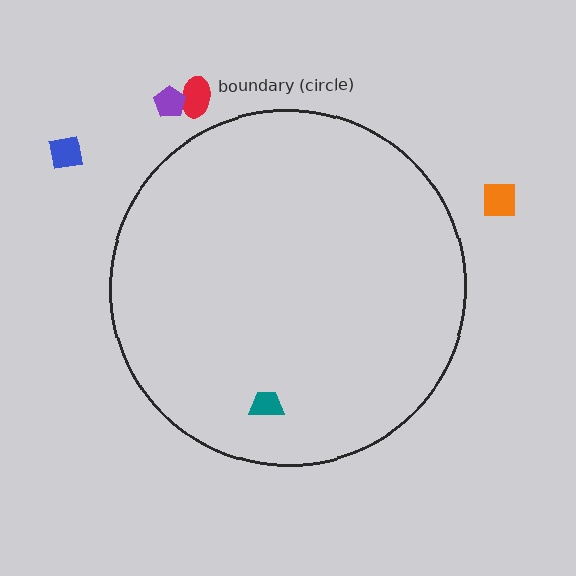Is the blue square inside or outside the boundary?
Outside.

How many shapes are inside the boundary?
1 inside, 4 outside.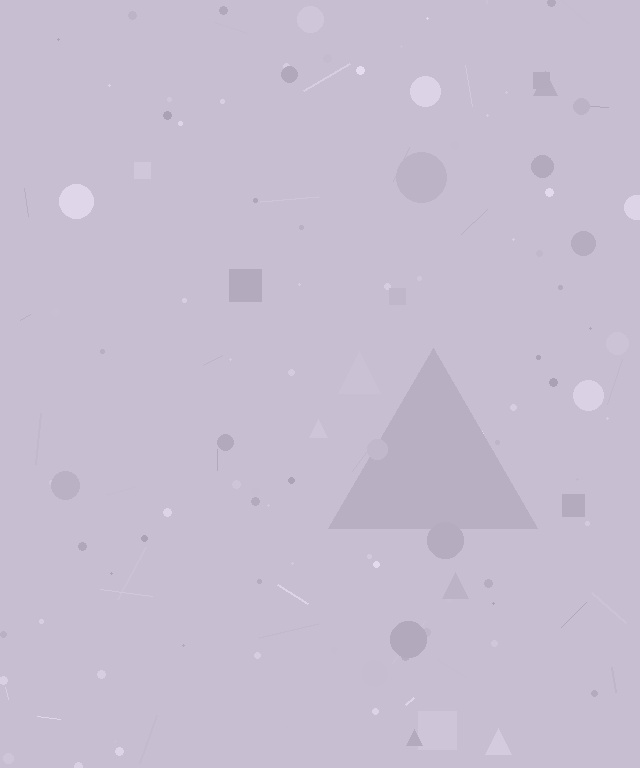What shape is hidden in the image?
A triangle is hidden in the image.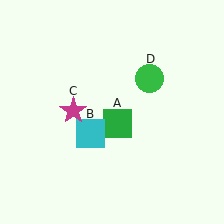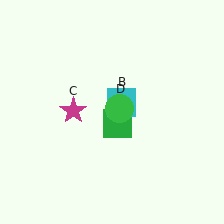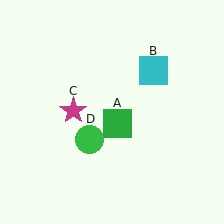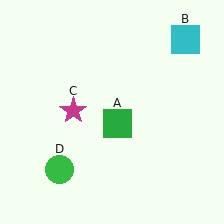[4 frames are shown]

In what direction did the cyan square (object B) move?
The cyan square (object B) moved up and to the right.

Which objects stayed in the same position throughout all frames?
Green square (object A) and magenta star (object C) remained stationary.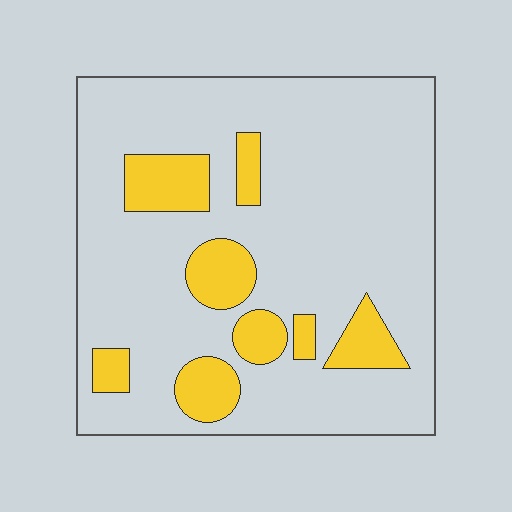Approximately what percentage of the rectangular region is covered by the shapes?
Approximately 20%.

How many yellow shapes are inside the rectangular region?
8.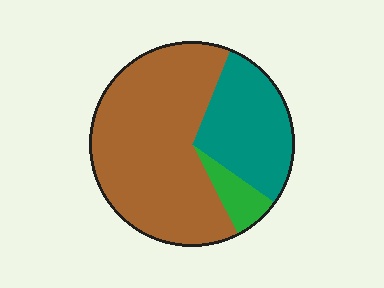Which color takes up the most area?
Brown, at roughly 65%.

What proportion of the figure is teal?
Teal covers around 30% of the figure.